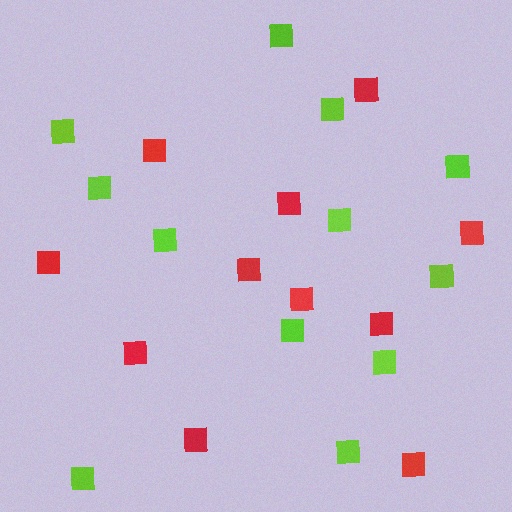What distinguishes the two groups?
There are 2 groups: one group of lime squares (12) and one group of red squares (11).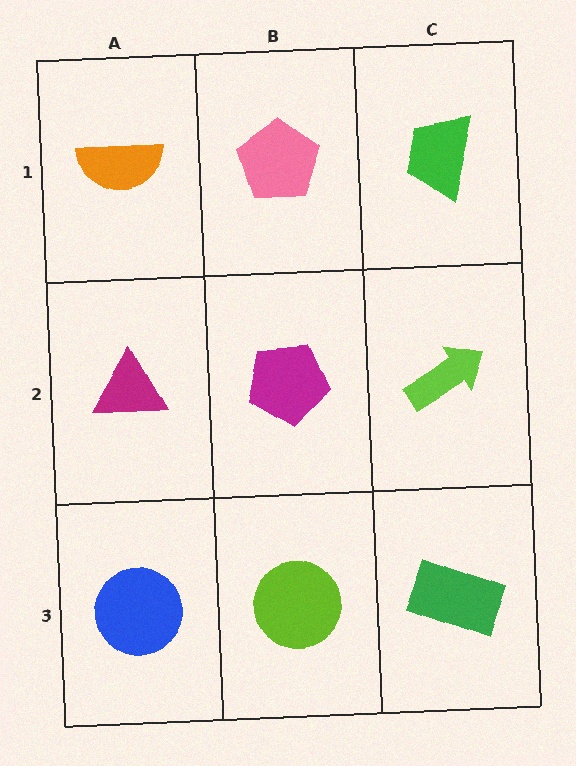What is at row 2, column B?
A magenta pentagon.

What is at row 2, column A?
A magenta triangle.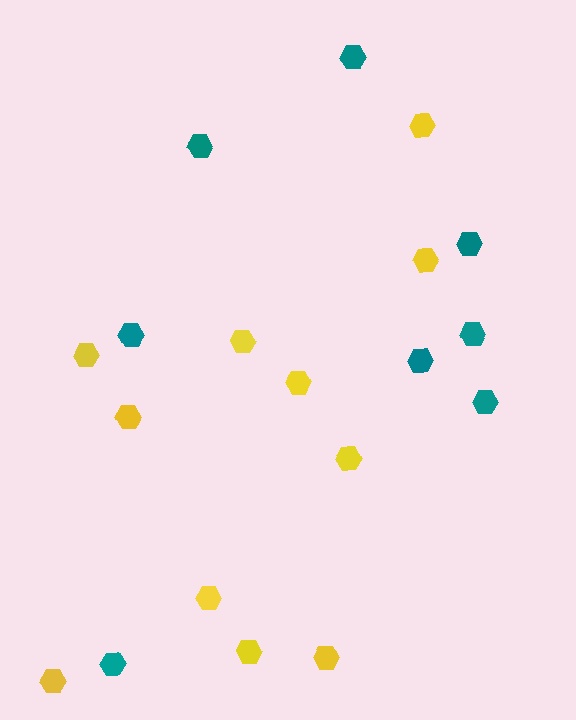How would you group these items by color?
There are 2 groups: one group of yellow hexagons (11) and one group of teal hexagons (8).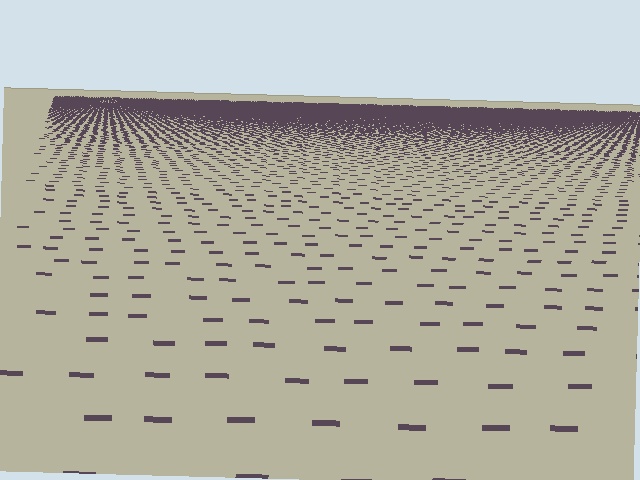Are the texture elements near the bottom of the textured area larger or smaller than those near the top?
Larger. Near the bottom, elements are closer to the viewer and appear at a bigger on-screen size.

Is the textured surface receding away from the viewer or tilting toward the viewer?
The surface is receding away from the viewer. Texture elements get smaller and denser toward the top.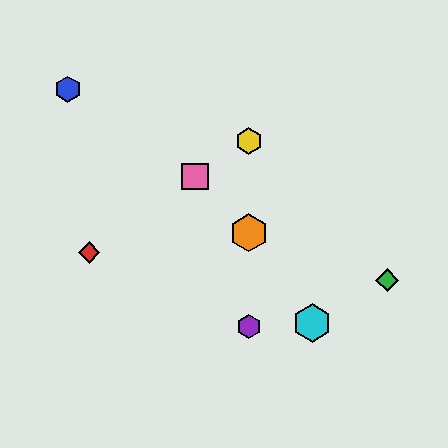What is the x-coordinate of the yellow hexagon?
The yellow hexagon is at x≈249.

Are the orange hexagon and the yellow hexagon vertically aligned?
Yes, both are at x≈249.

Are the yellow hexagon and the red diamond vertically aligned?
No, the yellow hexagon is at x≈249 and the red diamond is at x≈89.